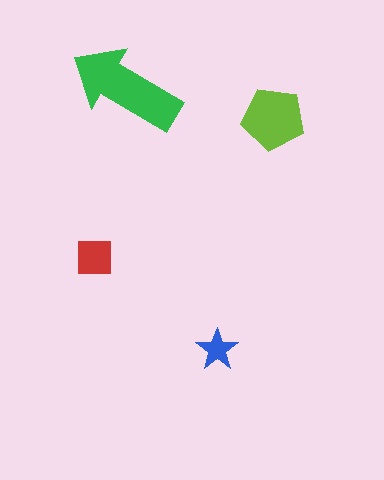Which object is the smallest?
The blue star.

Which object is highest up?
The green arrow is topmost.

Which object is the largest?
The green arrow.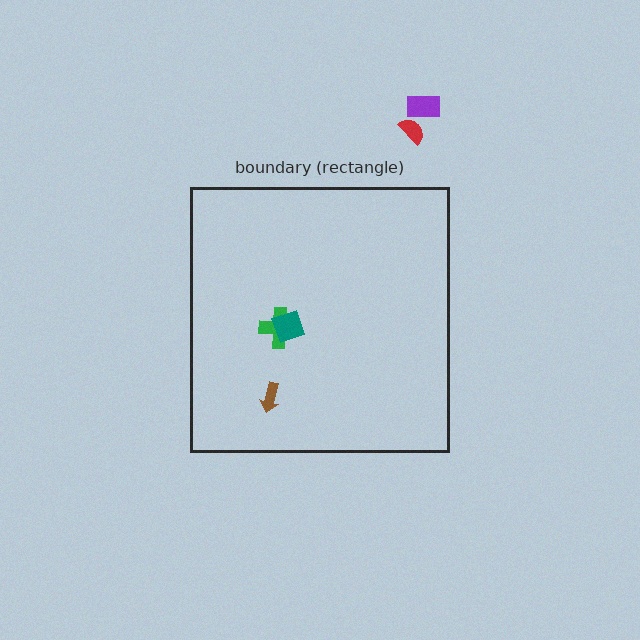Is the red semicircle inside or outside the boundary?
Outside.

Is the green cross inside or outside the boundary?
Inside.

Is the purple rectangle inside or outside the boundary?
Outside.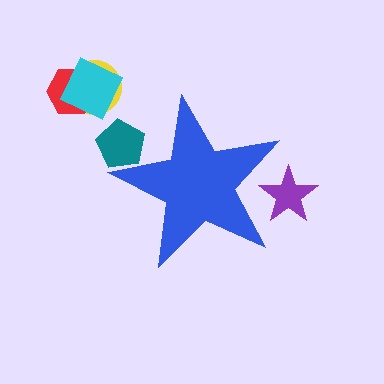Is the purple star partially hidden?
Yes, the purple star is partially hidden behind the blue star.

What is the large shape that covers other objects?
A blue star.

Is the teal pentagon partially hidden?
Yes, the teal pentagon is partially hidden behind the blue star.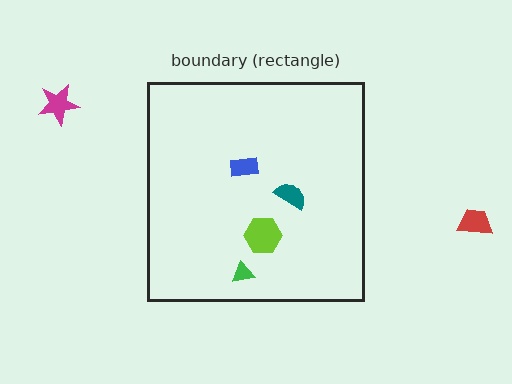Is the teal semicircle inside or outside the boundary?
Inside.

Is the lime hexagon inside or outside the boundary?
Inside.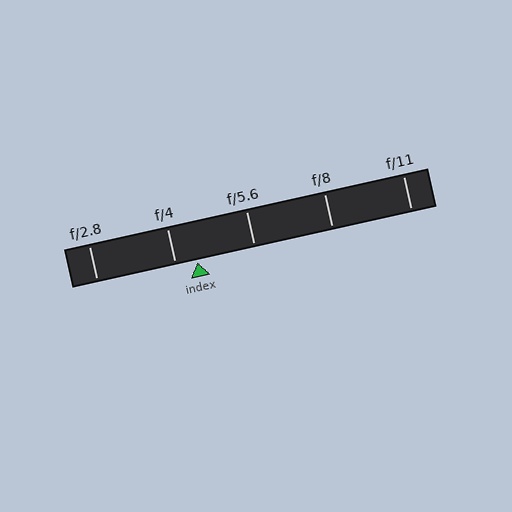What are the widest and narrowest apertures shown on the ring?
The widest aperture shown is f/2.8 and the narrowest is f/11.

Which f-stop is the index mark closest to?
The index mark is closest to f/4.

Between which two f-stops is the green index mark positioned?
The index mark is between f/4 and f/5.6.